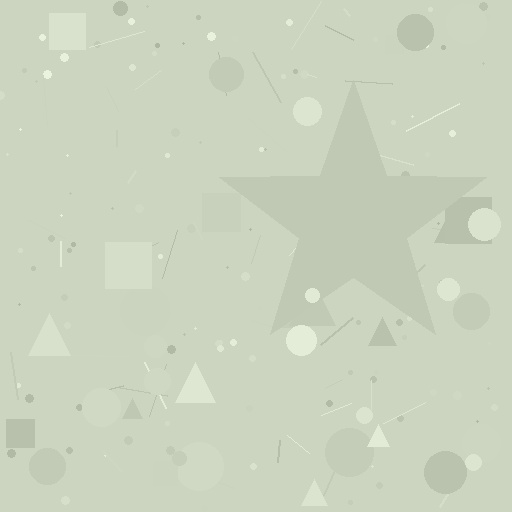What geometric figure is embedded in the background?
A star is embedded in the background.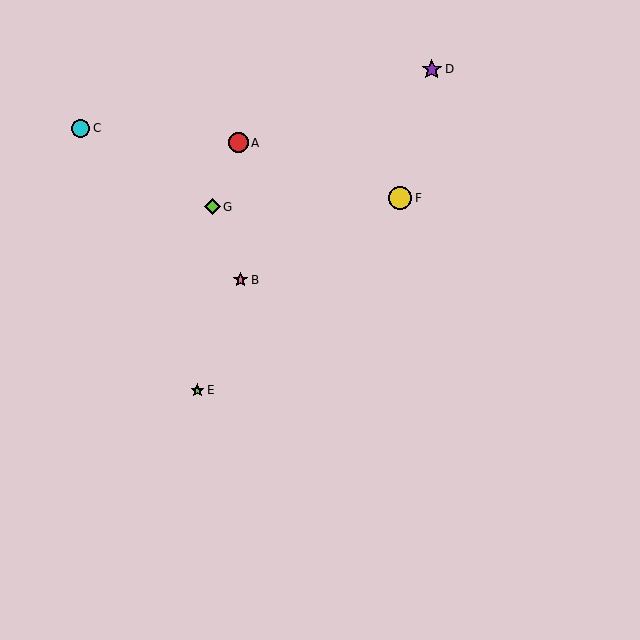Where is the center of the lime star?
The center of the lime star is at (197, 391).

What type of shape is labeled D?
Shape D is a purple star.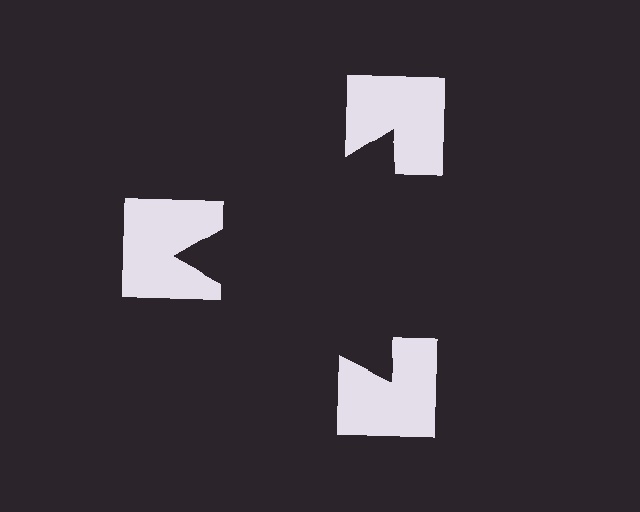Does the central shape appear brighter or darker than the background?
It typically appears slightly darker than the background, even though no actual brightness change is drawn.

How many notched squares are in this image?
There are 3 — one at each vertex of the illusory triangle.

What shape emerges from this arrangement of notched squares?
An illusory triangle — its edges are inferred from the aligned wedge cuts in the notched squares, not physically drawn.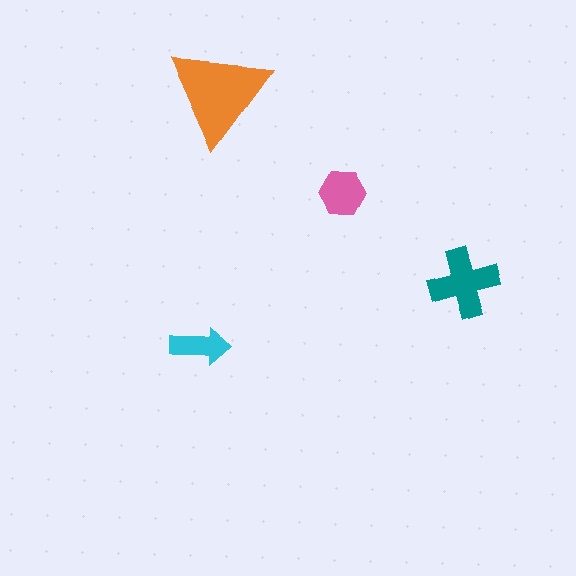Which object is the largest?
The orange triangle.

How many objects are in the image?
There are 4 objects in the image.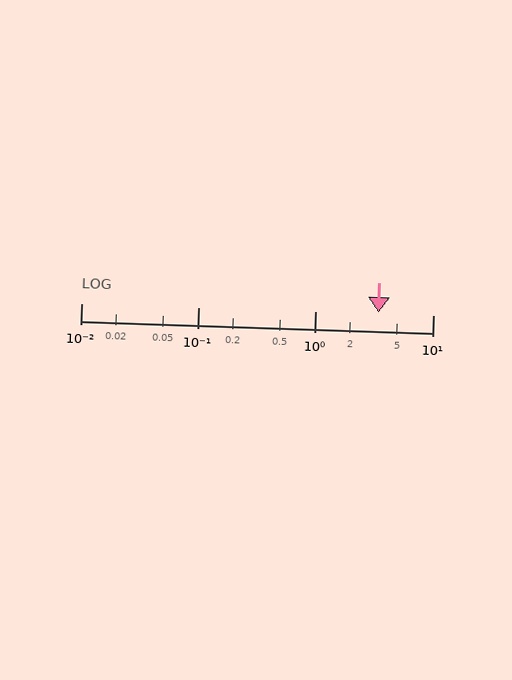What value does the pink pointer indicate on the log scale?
The pointer indicates approximately 3.4.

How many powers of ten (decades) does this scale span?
The scale spans 3 decades, from 0.01 to 10.